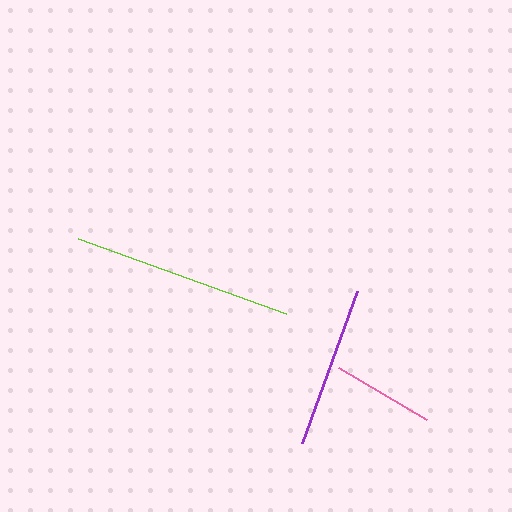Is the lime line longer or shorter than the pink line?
The lime line is longer than the pink line.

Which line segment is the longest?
The lime line is the longest at approximately 221 pixels.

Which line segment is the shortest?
The pink line is the shortest at approximately 102 pixels.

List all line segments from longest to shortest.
From longest to shortest: lime, purple, pink.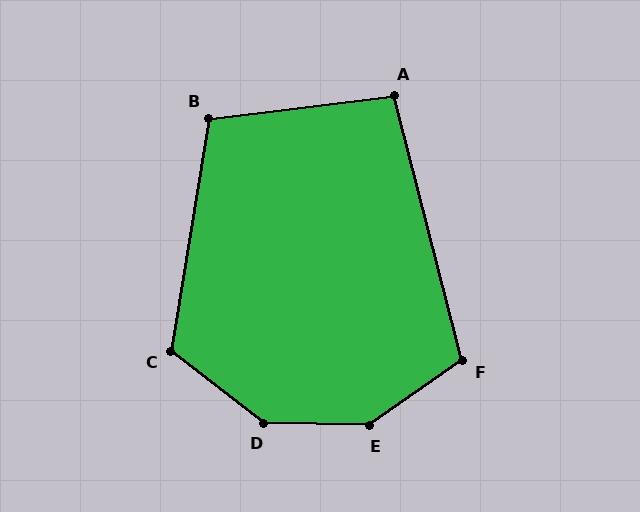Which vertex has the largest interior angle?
E, at approximately 144 degrees.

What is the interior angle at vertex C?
Approximately 119 degrees (obtuse).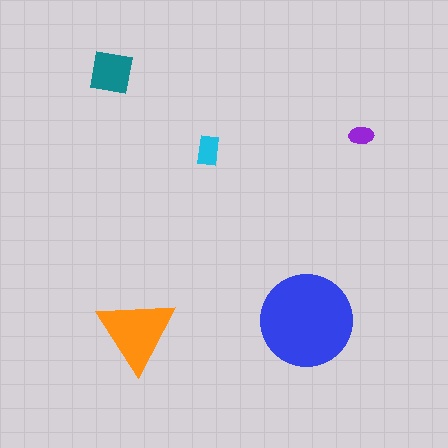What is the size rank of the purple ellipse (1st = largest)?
5th.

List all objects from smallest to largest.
The purple ellipse, the cyan rectangle, the teal square, the orange triangle, the blue circle.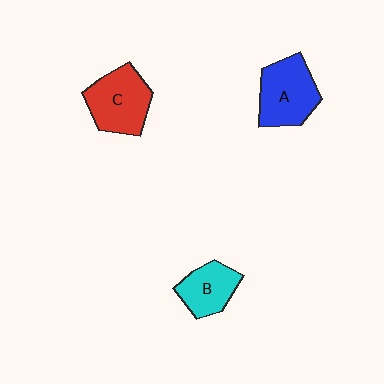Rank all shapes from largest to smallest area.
From largest to smallest: A (blue), C (red), B (cyan).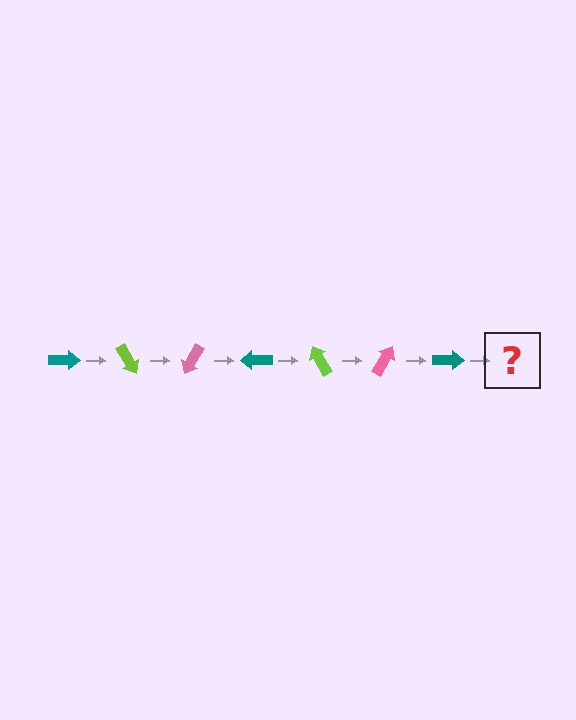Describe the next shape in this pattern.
It should be a lime arrow, rotated 420 degrees from the start.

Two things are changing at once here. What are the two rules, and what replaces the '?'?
The two rules are that it rotates 60 degrees each step and the color cycles through teal, lime, and pink. The '?' should be a lime arrow, rotated 420 degrees from the start.